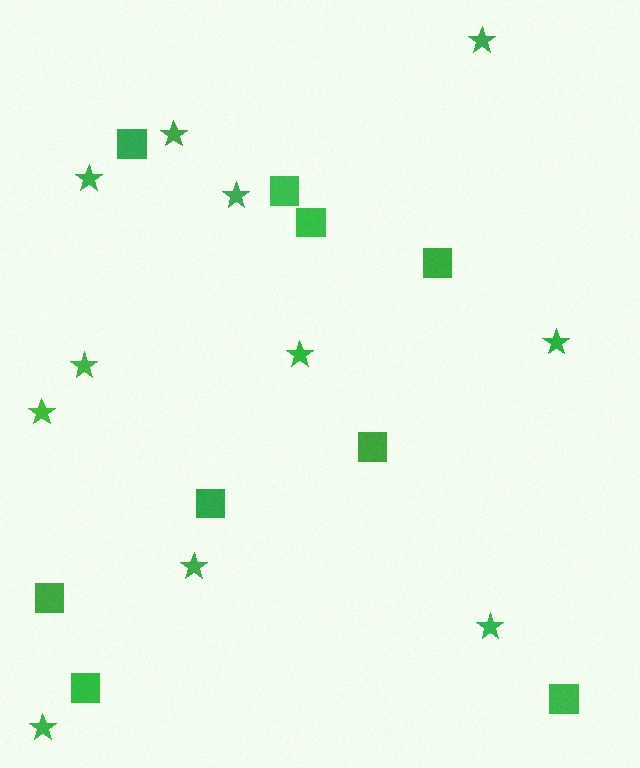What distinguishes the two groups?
There are 2 groups: one group of squares (9) and one group of stars (11).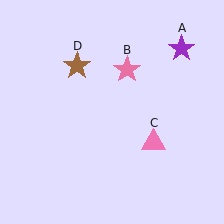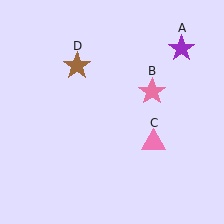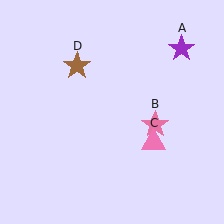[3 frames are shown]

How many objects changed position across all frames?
1 object changed position: pink star (object B).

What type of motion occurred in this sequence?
The pink star (object B) rotated clockwise around the center of the scene.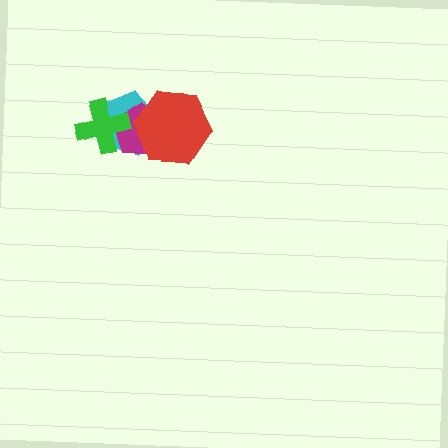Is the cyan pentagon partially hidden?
Yes, it is partially covered by another shape.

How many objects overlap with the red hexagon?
2 objects overlap with the red hexagon.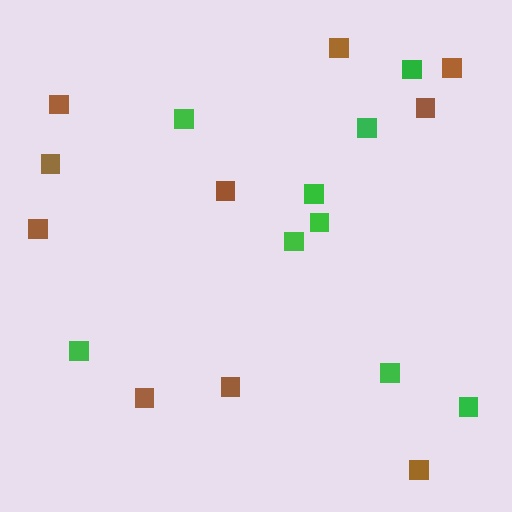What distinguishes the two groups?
There are 2 groups: one group of brown squares (10) and one group of green squares (9).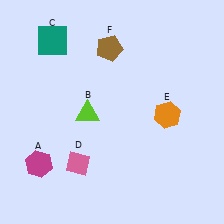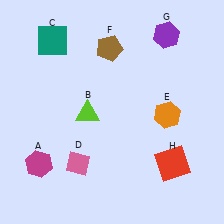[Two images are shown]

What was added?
A purple hexagon (G), a red square (H) were added in Image 2.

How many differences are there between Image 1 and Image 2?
There are 2 differences between the two images.